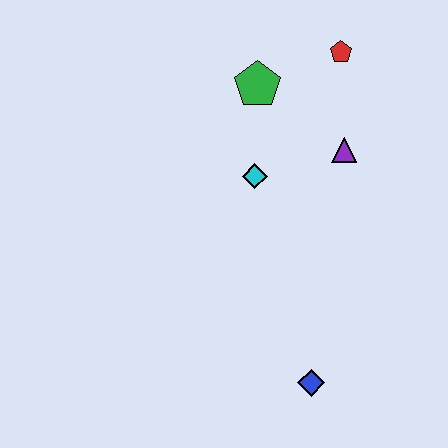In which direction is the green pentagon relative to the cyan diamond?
The green pentagon is above the cyan diamond.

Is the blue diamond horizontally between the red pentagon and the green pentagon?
Yes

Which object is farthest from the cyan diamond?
The blue diamond is farthest from the cyan diamond.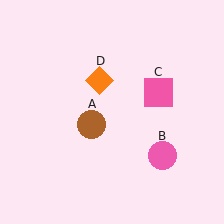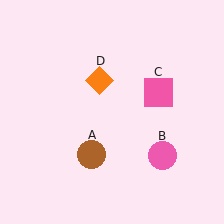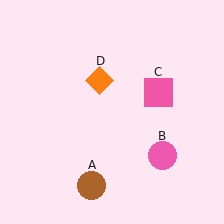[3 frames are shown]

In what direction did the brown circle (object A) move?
The brown circle (object A) moved down.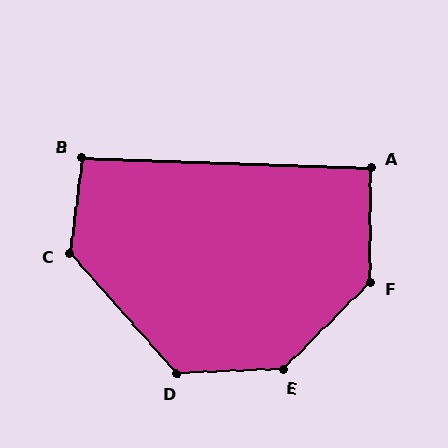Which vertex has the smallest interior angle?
A, at approximately 92 degrees.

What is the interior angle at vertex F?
Approximately 136 degrees (obtuse).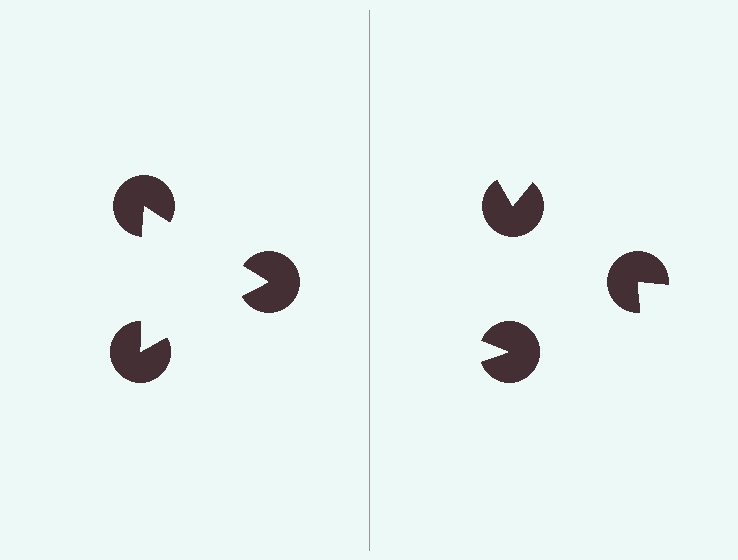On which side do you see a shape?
An illusory triangle appears on the left side. On the right side the wedge cuts are rotated, so no coherent shape forms.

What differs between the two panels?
The pac-man discs are positioned identically on both sides; only the wedge orientations differ. On the left they align to a triangle; on the right they are misaligned.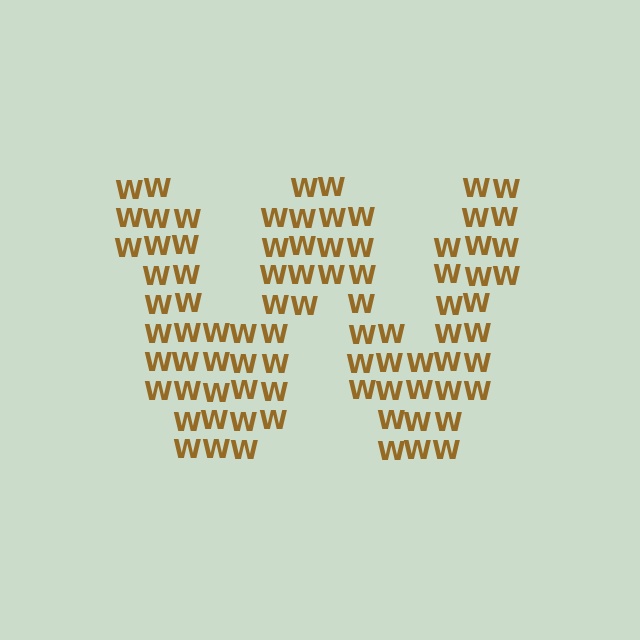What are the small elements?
The small elements are letter W's.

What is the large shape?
The large shape is the letter W.